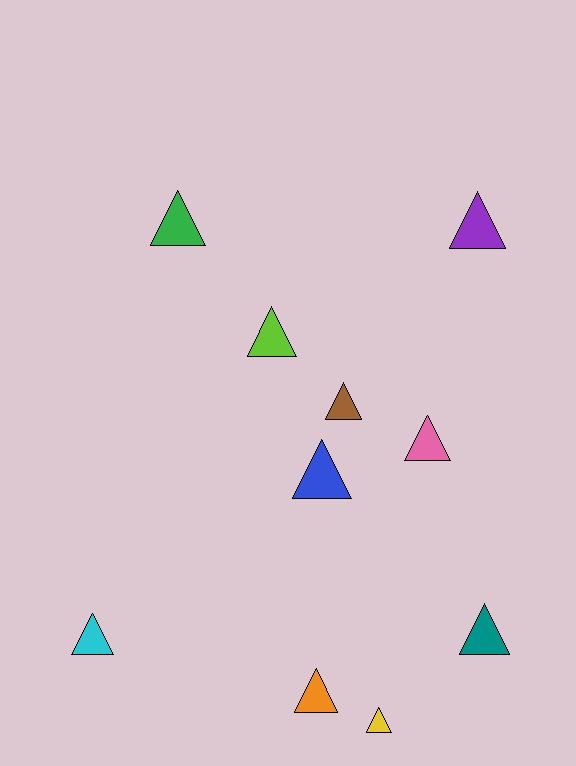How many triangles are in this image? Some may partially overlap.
There are 10 triangles.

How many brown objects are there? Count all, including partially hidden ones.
There is 1 brown object.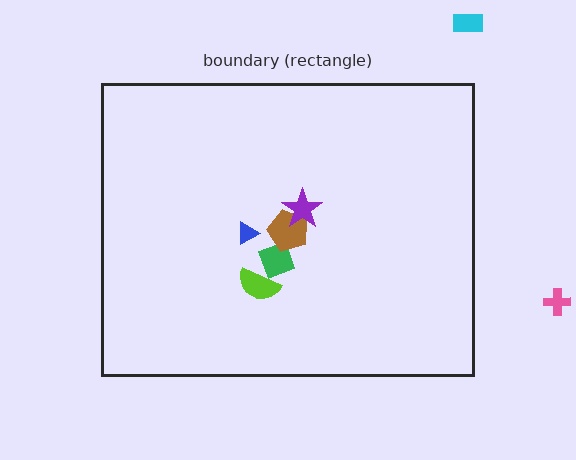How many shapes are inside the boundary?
5 inside, 2 outside.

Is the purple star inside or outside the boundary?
Inside.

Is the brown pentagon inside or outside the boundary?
Inside.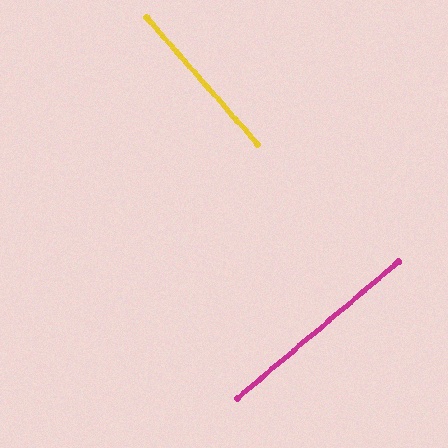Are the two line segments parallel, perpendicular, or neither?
Perpendicular — they meet at approximately 89°.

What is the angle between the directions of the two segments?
Approximately 89 degrees.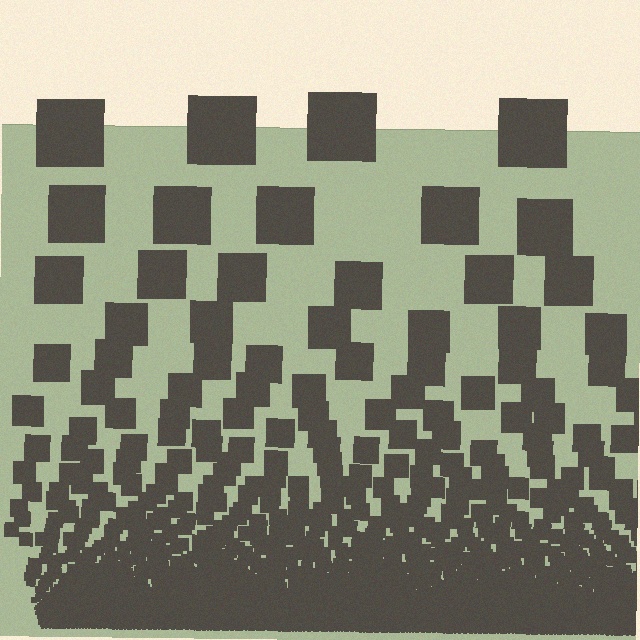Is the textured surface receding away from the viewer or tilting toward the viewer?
The surface appears to tilt toward the viewer. Texture elements get larger and sparser toward the top.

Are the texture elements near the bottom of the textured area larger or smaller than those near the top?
Smaller. The gradient is inverted — elements near the bottom are smaller and denser.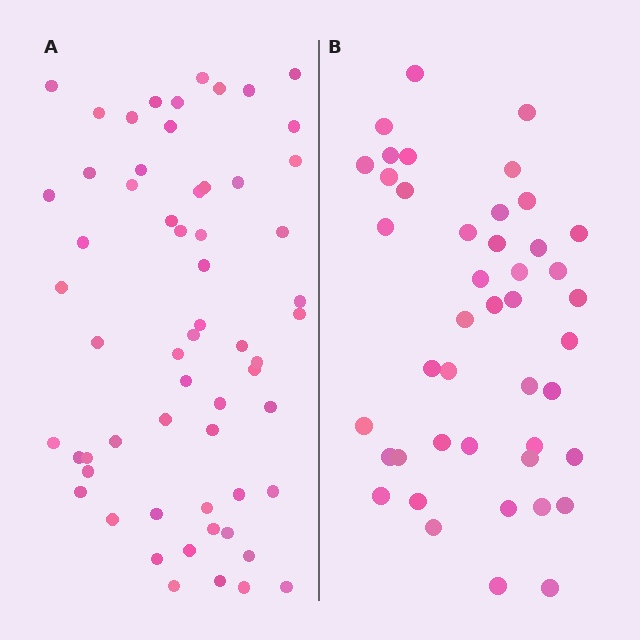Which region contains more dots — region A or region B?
Region A (the left region) has more dots.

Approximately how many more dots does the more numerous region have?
Region A has approximately 15 more dots than region B.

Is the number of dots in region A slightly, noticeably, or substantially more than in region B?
Region A has noticeably more, but not dramatically so. The ratio is roughly 1.4 to 1.